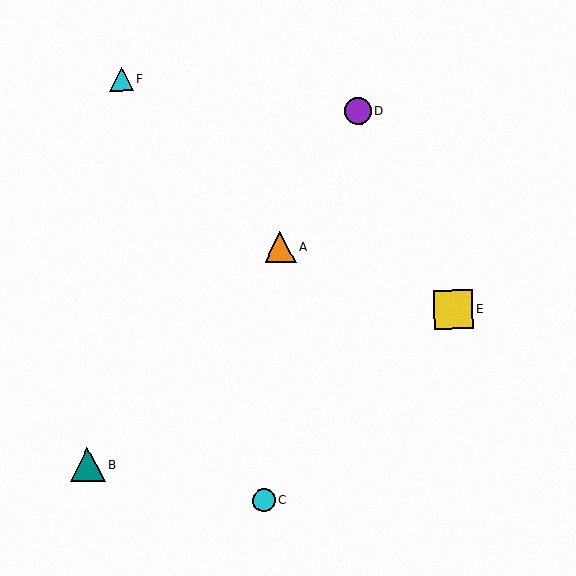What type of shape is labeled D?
Shape D is a purple circle.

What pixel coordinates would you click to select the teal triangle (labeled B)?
Click at (88, 465) to select the teal triangle B.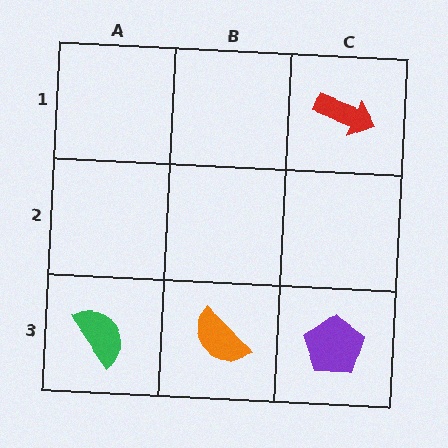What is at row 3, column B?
An orange semicircle.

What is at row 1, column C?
A red arrow.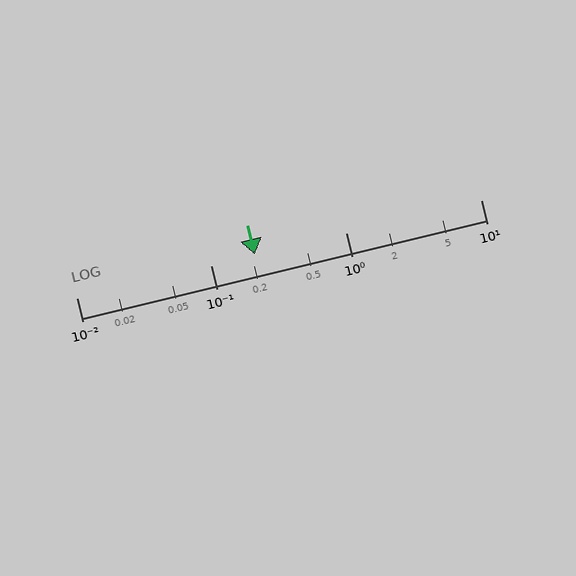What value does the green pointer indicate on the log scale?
The pointer indicates approximately 0.21.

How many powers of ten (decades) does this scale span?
The scale spans 3 decades, from 0.01 to 10.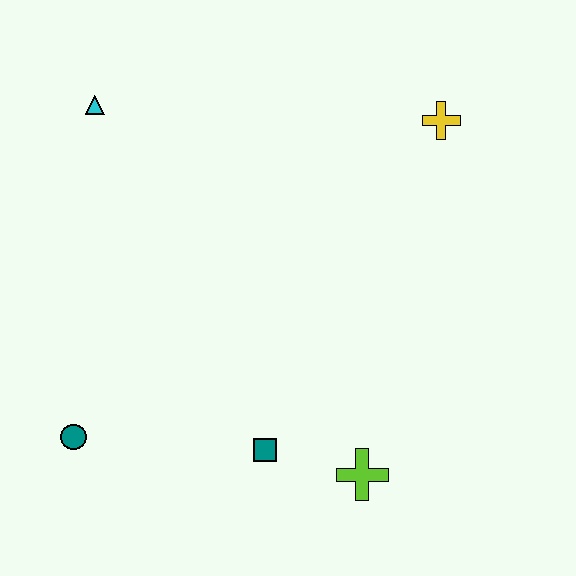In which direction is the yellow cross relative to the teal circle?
The yellow cross is to the right of the teal circle.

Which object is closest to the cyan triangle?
The teal circle is closest to the cyan triangle.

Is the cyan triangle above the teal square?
Yes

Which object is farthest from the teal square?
The cyan triangle is farthest from the teal square.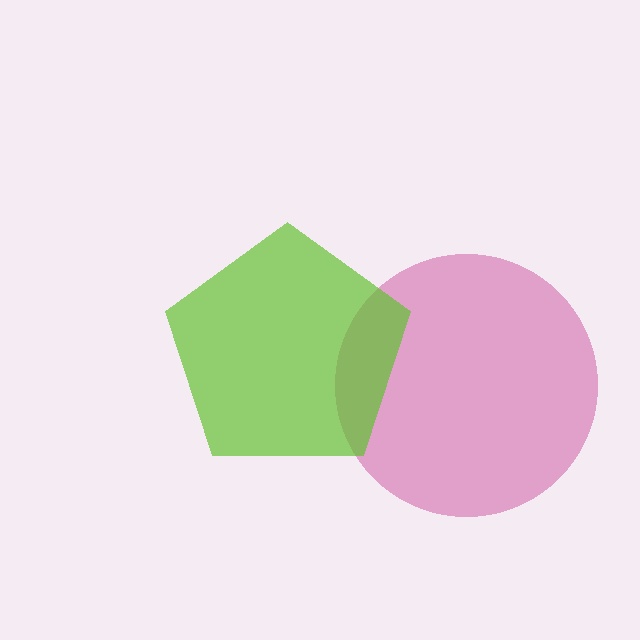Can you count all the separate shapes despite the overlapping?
Yes, there are 2 separate shapes.